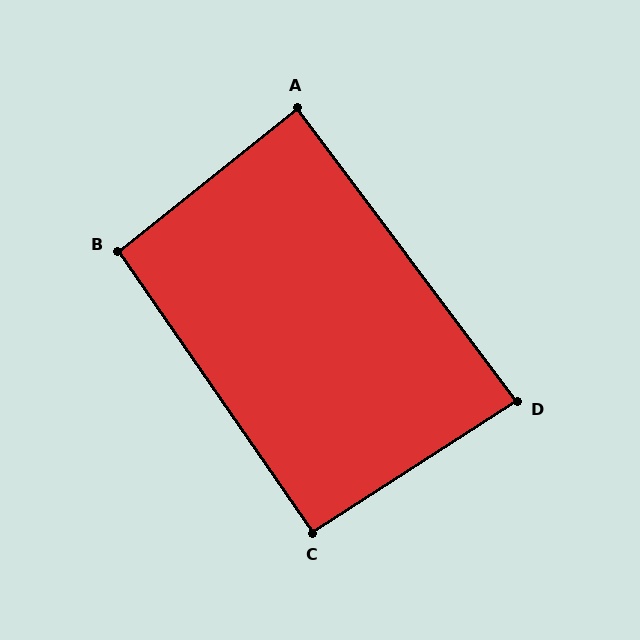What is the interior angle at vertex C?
Approximately 92 degrees (approximately right).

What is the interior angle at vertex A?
Approximately 88 degrees (approximately right).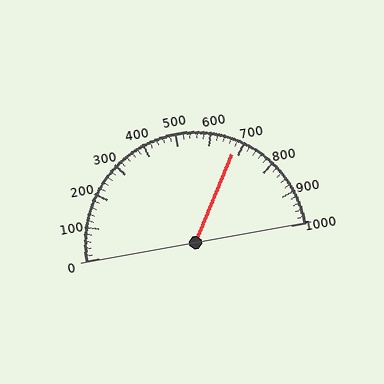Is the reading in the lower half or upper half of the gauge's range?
The reading is in the upper half of the range (0 to 1000).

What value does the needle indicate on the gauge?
The needle indicates approximately 680.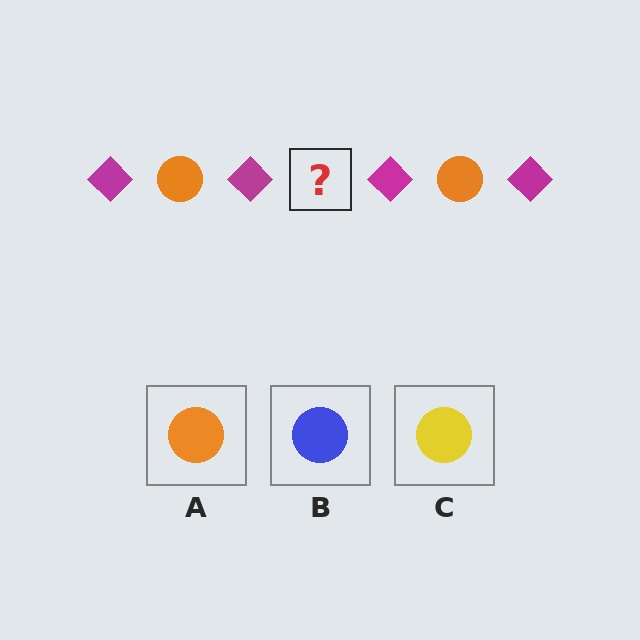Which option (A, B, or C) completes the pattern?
A.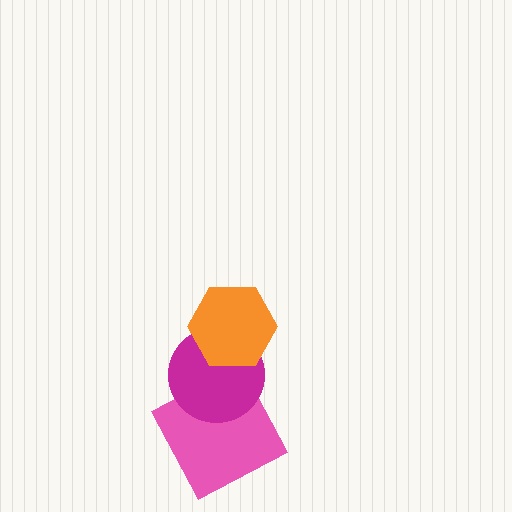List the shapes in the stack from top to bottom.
From top to bottom: the orange hexagon, the magenta circle, the pink square.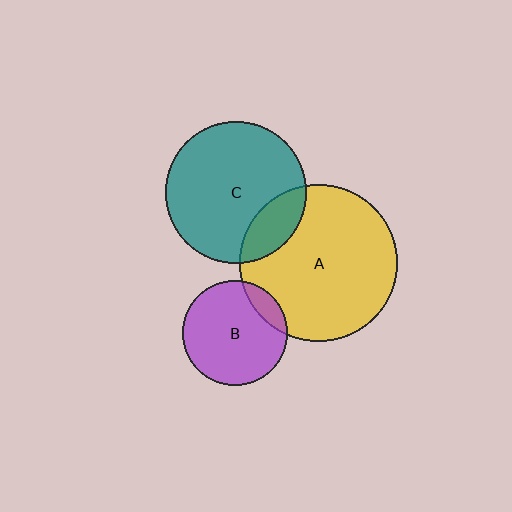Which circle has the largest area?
Circle A (yellow).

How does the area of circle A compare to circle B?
Approximately 2.2 times.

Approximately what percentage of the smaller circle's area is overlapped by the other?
Approximately 10%.